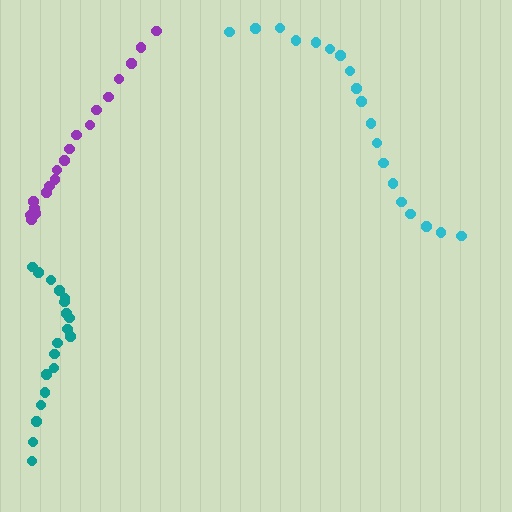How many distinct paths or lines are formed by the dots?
There are 3 distinct paths.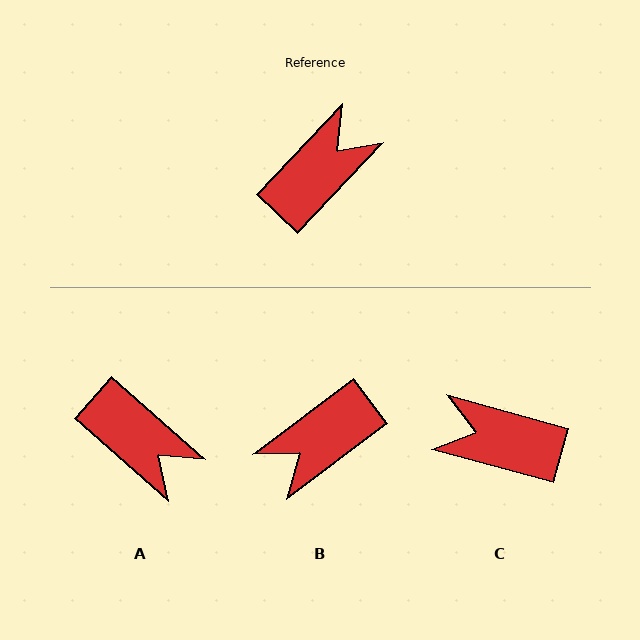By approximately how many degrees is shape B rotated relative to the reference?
Approximately 171 degrees counter-clockwise.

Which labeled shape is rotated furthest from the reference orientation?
B, about 171 degrees away.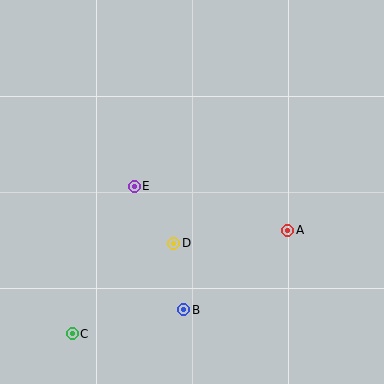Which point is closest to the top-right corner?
Point A is closest to the top-right corner.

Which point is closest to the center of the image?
Point D at (174, 243) is closest to the center.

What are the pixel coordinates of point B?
Point B is at (184, 310).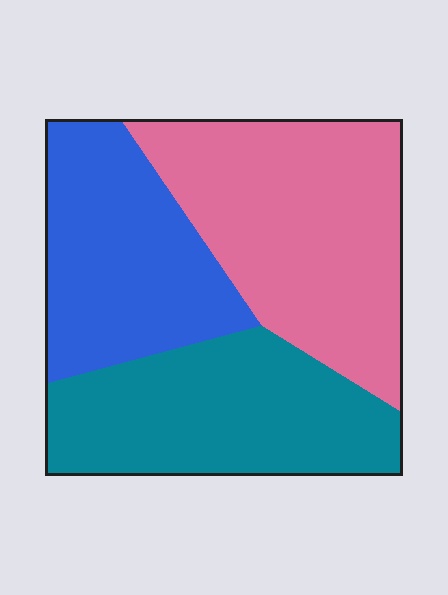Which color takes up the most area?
Pink, at roughly 40%.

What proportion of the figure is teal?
Teal takes up between a sixth and a third of the figure.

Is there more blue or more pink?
Pink.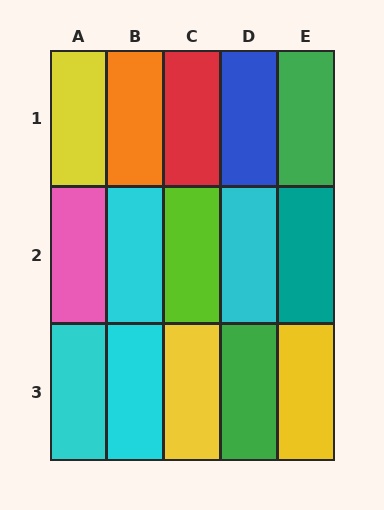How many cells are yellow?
3 cells are yellow.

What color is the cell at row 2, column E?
Teal.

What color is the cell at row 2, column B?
Cyan.